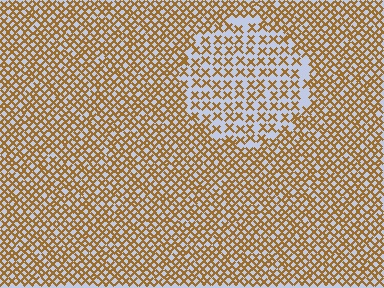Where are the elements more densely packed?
The elements are more densely packed outside the circle boundary.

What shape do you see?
I see a circle.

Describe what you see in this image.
The image contains small brown elements arranged at two different densities. A circle-shaped region is visible where the elements are less densely packed than the surrounding area.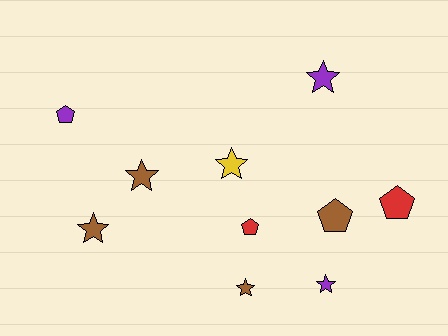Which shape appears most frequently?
Star, with 6 objects.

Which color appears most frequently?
Brown, with 4 objects.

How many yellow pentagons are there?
There are no yellow pentagons.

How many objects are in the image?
There are 10 objects.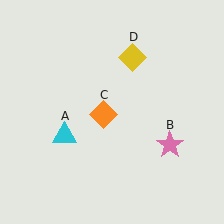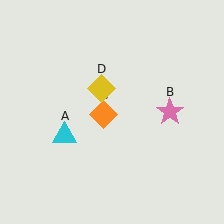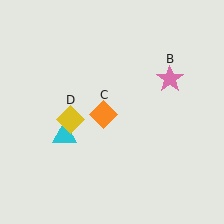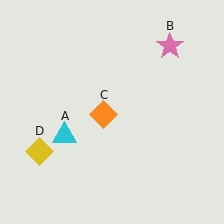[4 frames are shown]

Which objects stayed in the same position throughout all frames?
Cyan triangle (object A) and orange diamond (object C) remained stationary.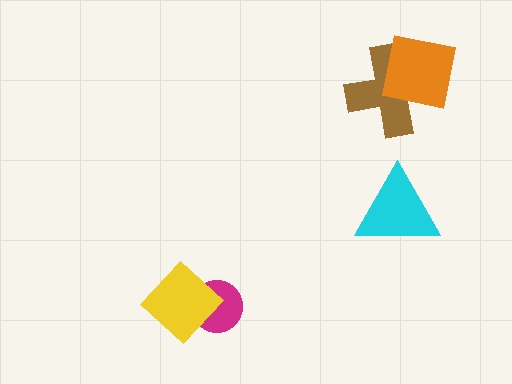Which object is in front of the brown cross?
The orange square is in front of the brown cross.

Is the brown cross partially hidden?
Yes, it is partially covered by another shape.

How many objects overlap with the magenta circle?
1 object overlaps with the magenta circle.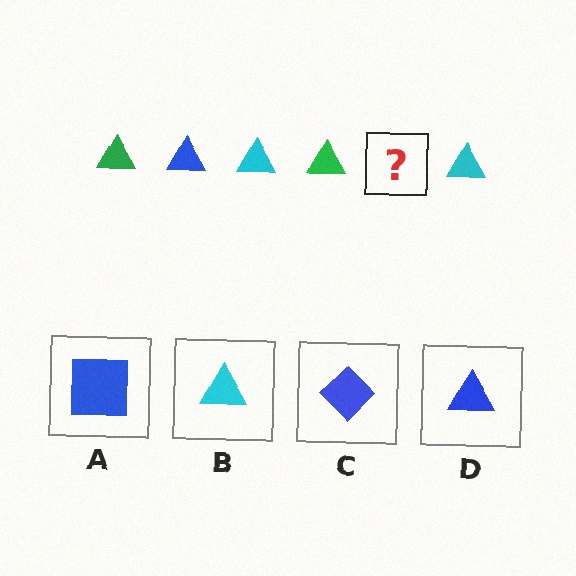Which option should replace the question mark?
Option D.